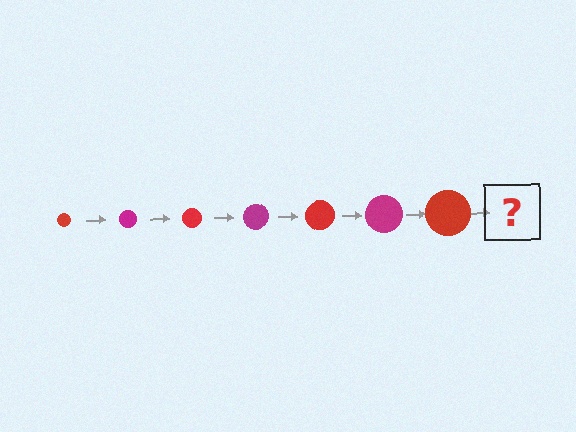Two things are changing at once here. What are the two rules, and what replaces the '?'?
The two rules are that the circle grows larger each step and the color cycles through red and magenta. The '?' should be a magenta circle, larger than the previous one.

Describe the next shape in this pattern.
It should be a magenta circle, larger than the previous one.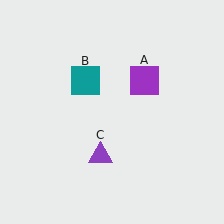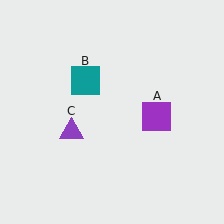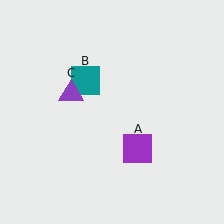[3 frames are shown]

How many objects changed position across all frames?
2 objects changed position: purple square (object A), purple triangle (object C).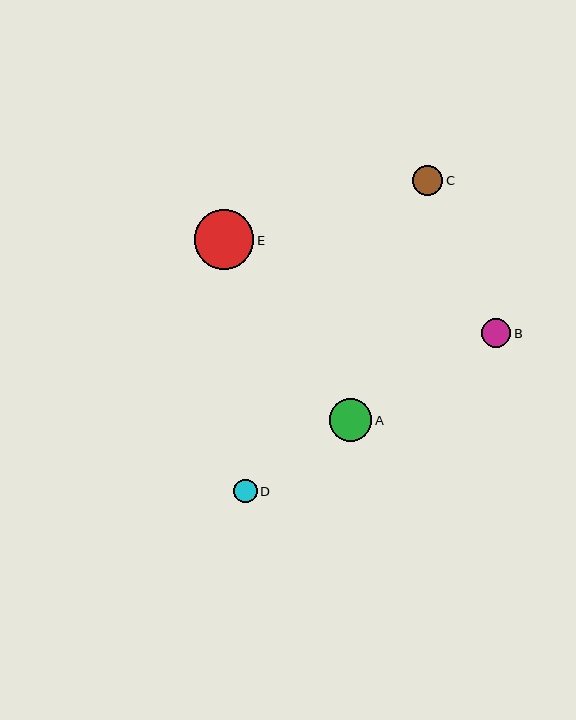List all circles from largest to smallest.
From largest to smallest: E, A, C, B, D.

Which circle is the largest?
Circle E is the largest with a size of approximately 59 pixels.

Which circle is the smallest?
Circle D is the smallest with a size of approximately 24 pixels.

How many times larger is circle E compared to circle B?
Circle E is approximately 2.1 times the size of circle B.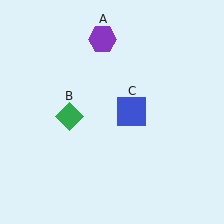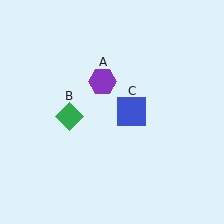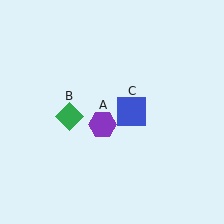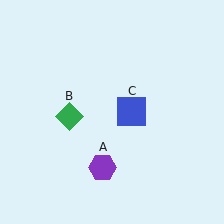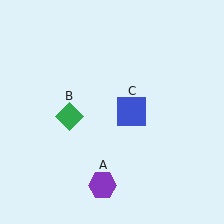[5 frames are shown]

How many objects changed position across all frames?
1 object changed position: purple hexagon (object A).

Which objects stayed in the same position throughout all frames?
Green diamond (object B) and blue square (object C) remained stationary.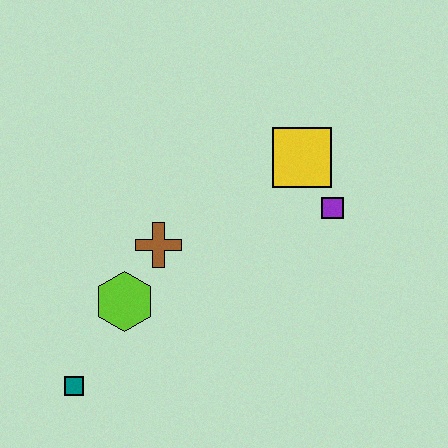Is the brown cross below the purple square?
Yes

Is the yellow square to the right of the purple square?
No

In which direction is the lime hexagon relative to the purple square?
The lime hexagon is to the left of the purple square.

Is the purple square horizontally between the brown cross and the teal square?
No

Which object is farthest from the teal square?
The yellow square is farthest from the teal square.